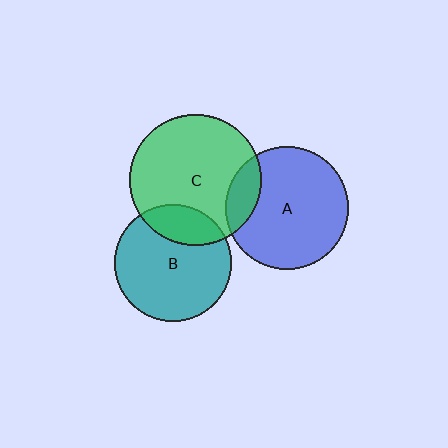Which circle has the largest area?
Circle C (green).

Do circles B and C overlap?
Yes.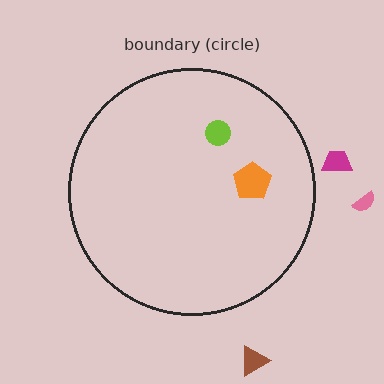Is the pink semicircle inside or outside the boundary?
Outside.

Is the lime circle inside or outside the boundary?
Inside.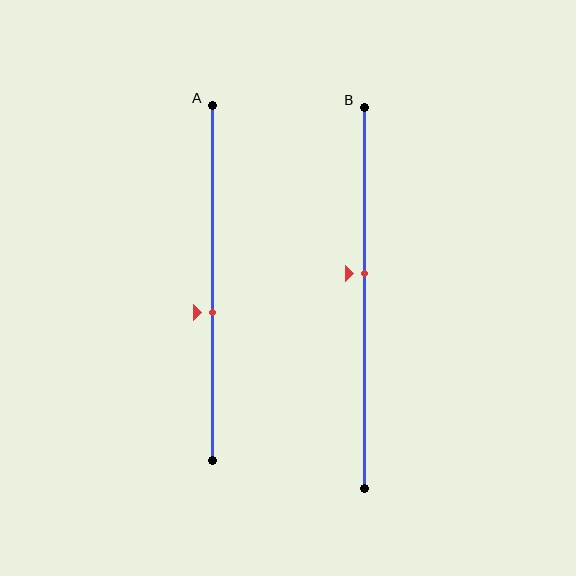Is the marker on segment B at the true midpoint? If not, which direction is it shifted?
No, the marker on segment B is shifted upward by about 6% of the segment length.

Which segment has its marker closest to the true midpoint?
Segment B has its marker closest to the true midpoint.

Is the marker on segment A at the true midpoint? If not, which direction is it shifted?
No, the marker on segment A is shifted downward by about 8% of the segment length.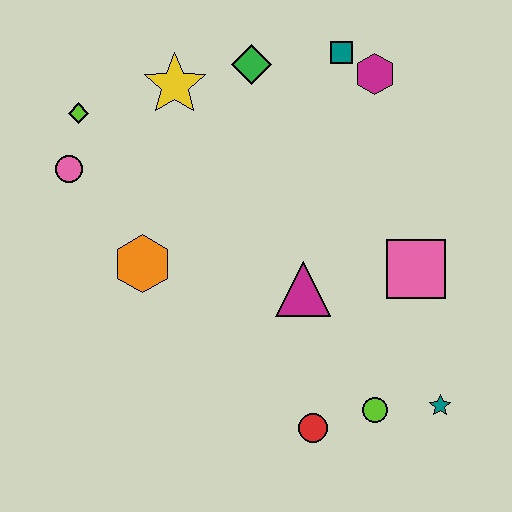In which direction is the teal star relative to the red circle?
The teal star is to the right of the red circle.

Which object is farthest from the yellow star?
The teal star is farthest from the yellow star.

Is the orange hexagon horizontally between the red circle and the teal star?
No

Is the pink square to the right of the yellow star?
Yes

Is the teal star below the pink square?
Yes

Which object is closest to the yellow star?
The green diamond is closest to the yellow star.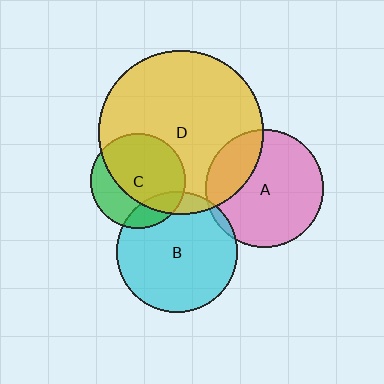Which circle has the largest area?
Circle D (yellow).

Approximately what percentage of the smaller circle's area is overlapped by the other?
Approximately 5%.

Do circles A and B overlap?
Yes.